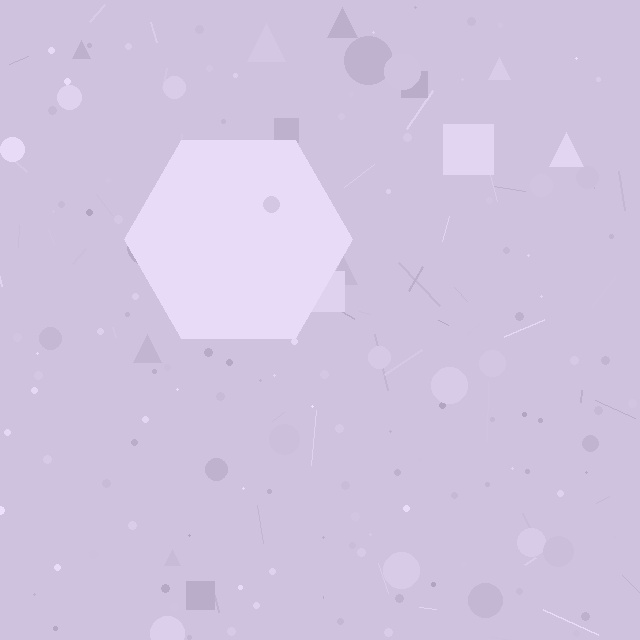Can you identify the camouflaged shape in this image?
The camouflaged shape is a hexagon.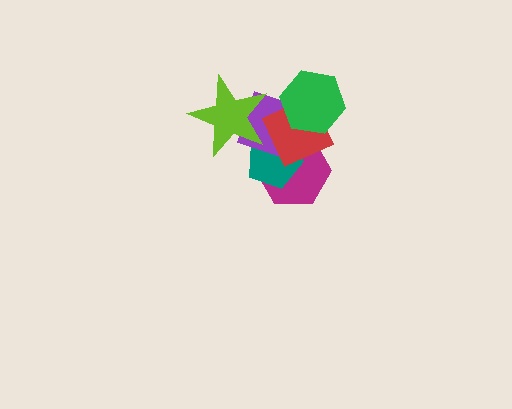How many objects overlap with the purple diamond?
5 objects overlap with the purple diamond.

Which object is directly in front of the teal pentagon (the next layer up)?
The purple diamond is directly in front of the teal pentagon.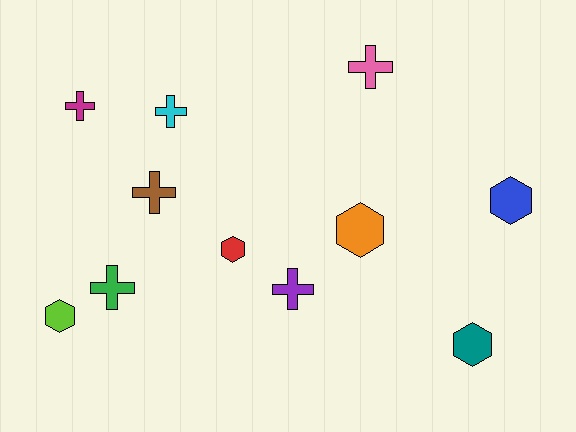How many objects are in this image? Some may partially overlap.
There are 11 objects.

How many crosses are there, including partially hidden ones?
There are 6 crosses.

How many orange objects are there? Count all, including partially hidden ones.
There is 1 orange object.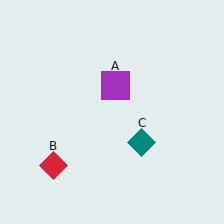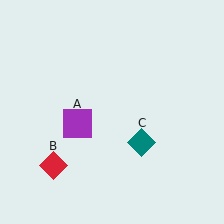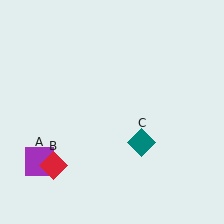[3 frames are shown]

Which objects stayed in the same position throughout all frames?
Red diamond (object B) and teal diamond (object C) remained stationary.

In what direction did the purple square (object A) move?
The purple square (object A) moved down and to the left.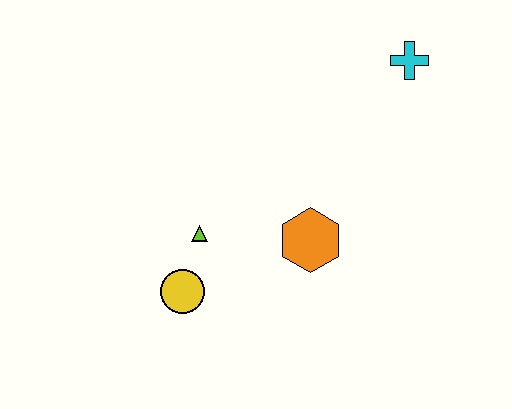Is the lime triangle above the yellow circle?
Yes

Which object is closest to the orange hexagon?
The lime triangle is closest to the orange hexagon.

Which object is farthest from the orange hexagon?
The cyan cross is farthest from the orange hexagon.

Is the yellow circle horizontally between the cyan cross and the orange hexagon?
No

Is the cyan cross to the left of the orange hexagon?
No